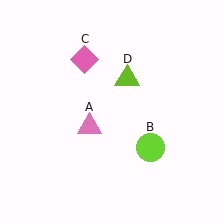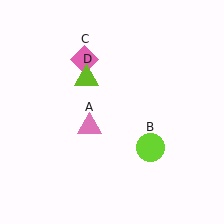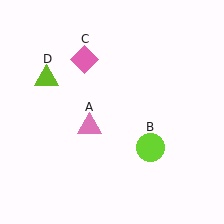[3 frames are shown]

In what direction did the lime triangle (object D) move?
The lime triangle (object D) moved left.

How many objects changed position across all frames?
1 object changed position: lime triangle (object D).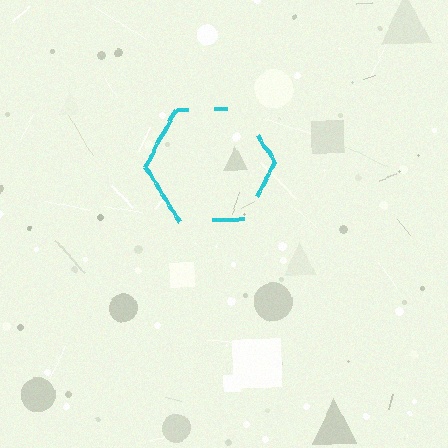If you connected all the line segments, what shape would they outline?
They would outline a hexagon.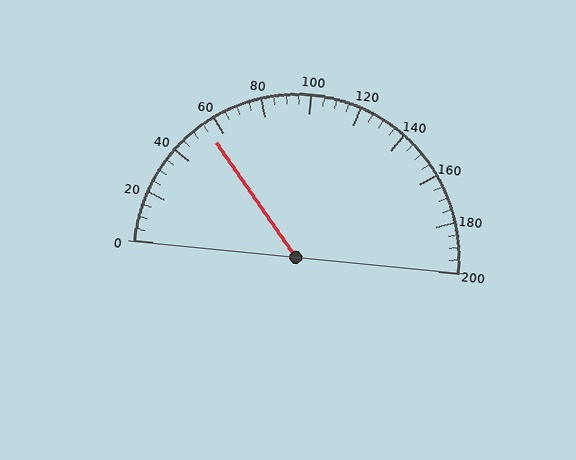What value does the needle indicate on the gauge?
The needle indicates approximately 55.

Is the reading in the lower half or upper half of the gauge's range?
The reading is in the lower half of the range (0 to 200).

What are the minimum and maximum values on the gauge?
The gauge ranges from 0 to 200.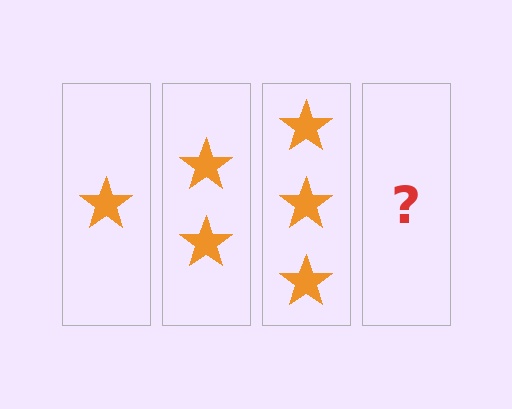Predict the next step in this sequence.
The next step is 4 stars.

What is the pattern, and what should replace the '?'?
The pattern is that each step adds one more star. The '?' should be 4 stars.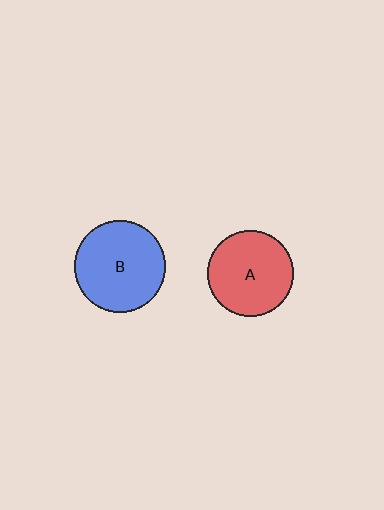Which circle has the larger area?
Circle B (blue).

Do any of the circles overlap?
No, none of the circles overlap.